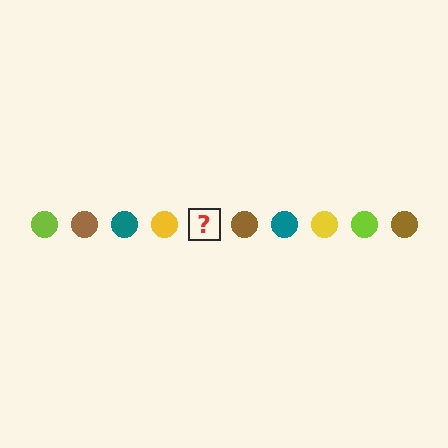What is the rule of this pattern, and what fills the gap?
The rule is that the pattern cycles through lime, brown, teal, yellow circles. The gap should be filled with a lime circle.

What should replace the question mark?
The question mark should be replaced with a lime circle.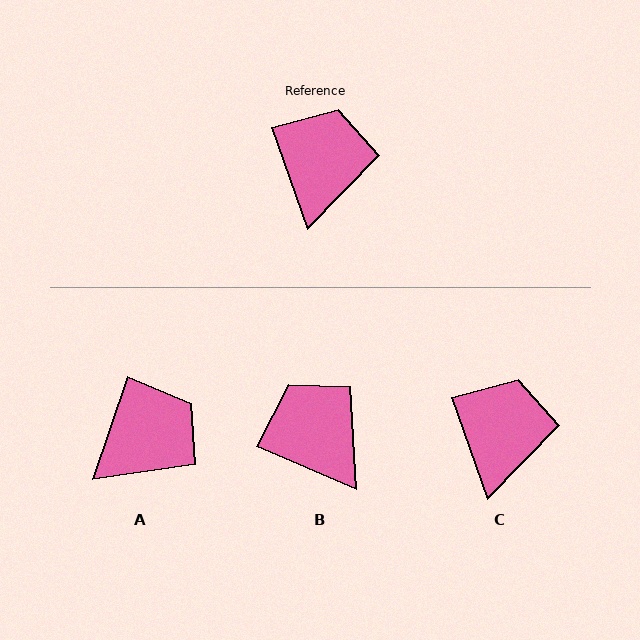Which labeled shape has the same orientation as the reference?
C.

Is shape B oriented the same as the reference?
No, it is off by about 47 degrees.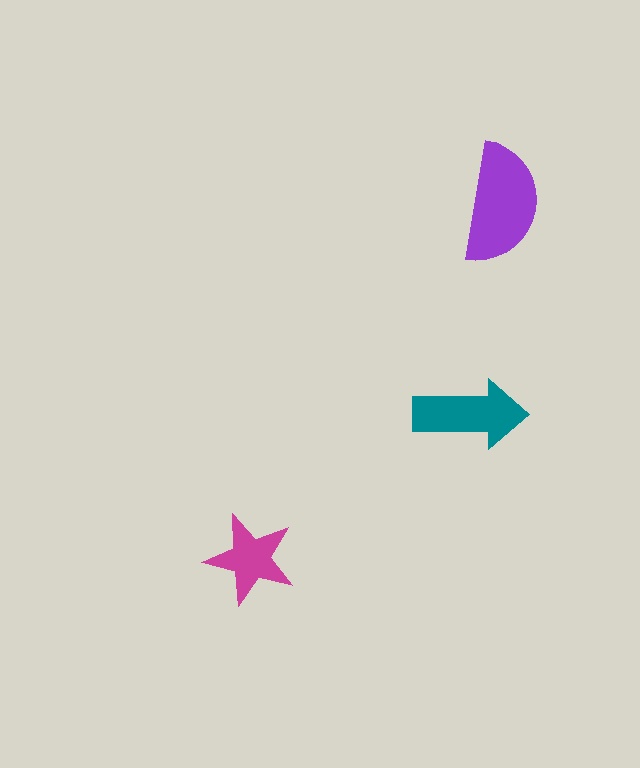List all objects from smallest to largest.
The magenta star, the teal arrow, the purple semicircle.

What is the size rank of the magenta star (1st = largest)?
3rd.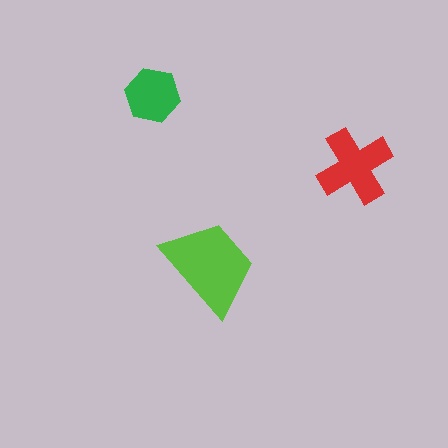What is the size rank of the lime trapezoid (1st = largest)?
1st.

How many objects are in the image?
There are 3 objects in the image.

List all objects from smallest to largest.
The green hexagon, the red cross, the lime trapezoid.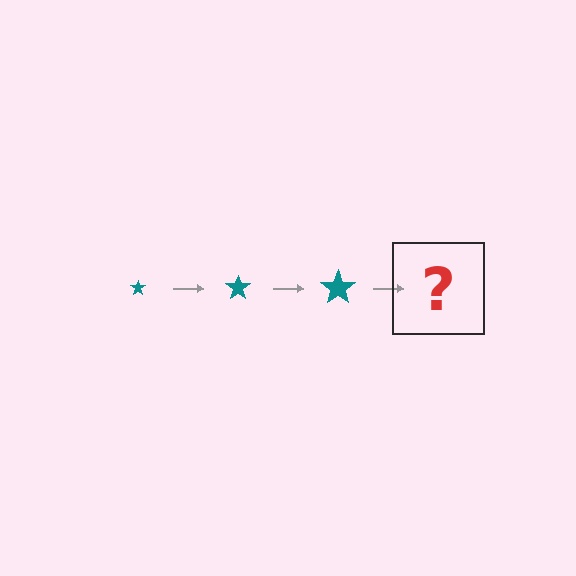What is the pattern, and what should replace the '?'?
The pattern is that the star gets progressively larger each step. The '?' should be a teal star, larger than the previous one.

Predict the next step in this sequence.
The next step is a teal star, larger than the previous one.